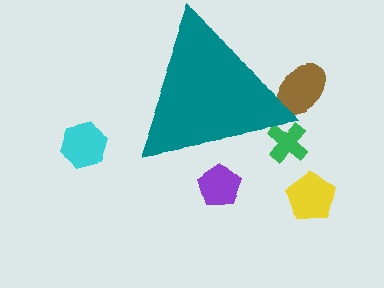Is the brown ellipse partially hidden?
Yes, the brown ellipse is partially hidden behind the teal triangle.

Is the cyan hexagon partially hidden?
No, the cyan hexagon is fully visible.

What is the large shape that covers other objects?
A teal triangle.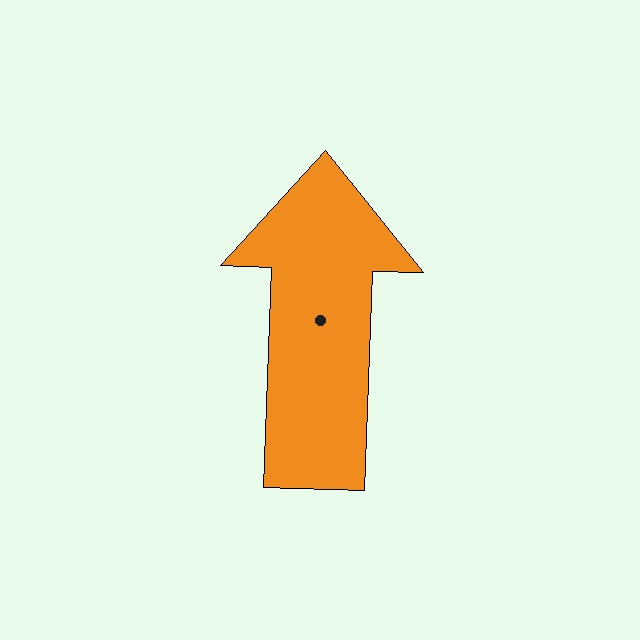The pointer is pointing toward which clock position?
Roughly 12 o'clock.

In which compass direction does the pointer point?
North.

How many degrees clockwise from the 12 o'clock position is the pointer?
Approximately 2 degrees.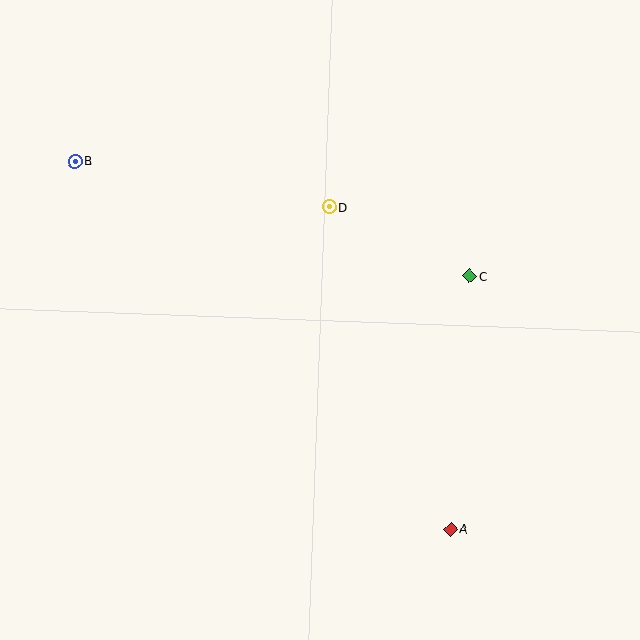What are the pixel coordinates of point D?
Point D is at (329, 207).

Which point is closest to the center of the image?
Point D at (329, 207) is closest to the center.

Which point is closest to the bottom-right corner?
Point A is closest to the bottom-right corner.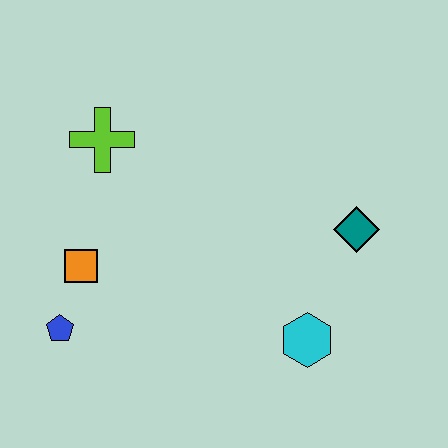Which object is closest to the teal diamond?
The cyan hexagon is closest to the teal diamond.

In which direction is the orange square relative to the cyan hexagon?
The orange square is to the left of the cyan hexagon.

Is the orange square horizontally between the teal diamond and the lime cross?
No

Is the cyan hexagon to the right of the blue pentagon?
Yes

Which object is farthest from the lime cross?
The cyan hexagon is farthest from the lime cross.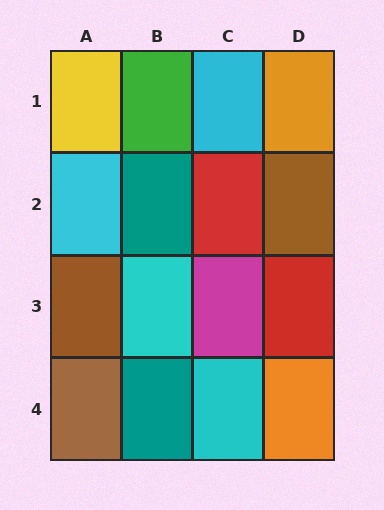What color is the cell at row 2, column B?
Teal.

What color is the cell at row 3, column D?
Red.